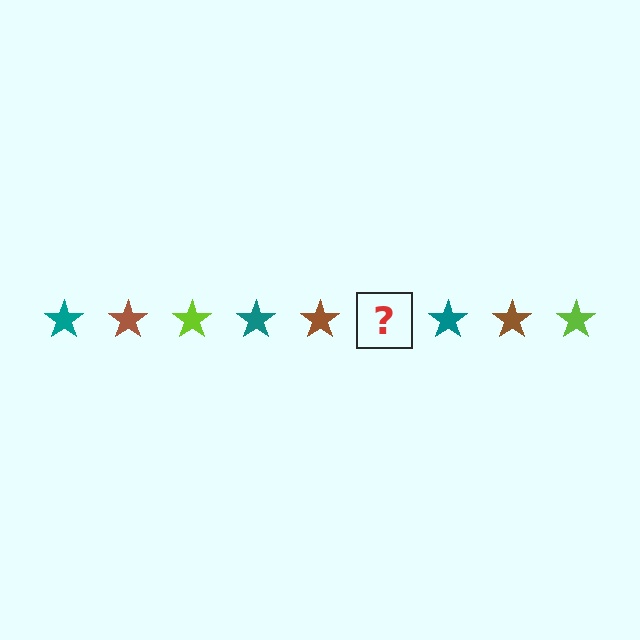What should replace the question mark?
The question mark should be replaced with a lime star.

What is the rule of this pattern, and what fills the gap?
The rule is that the pattern cycles through teal, brown, lime stars. The gap should be filled with a lime star.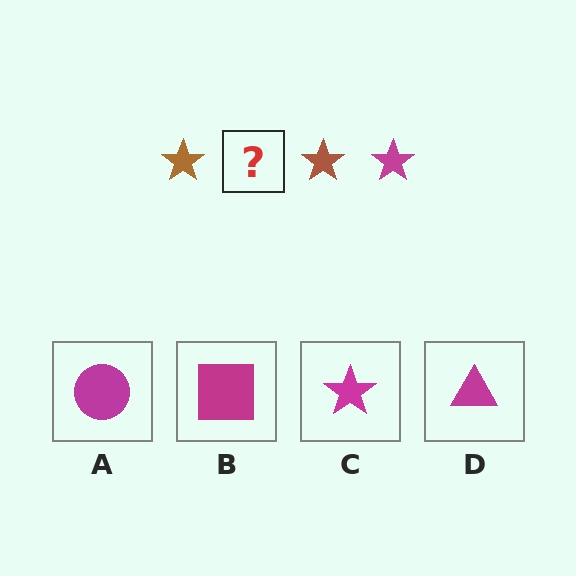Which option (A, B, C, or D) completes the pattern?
C.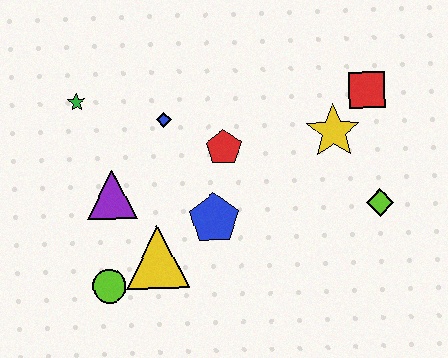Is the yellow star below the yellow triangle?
No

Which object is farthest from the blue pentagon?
The red square is farthest from the blue pentagon.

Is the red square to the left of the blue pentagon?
No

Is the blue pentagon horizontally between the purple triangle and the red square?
Yes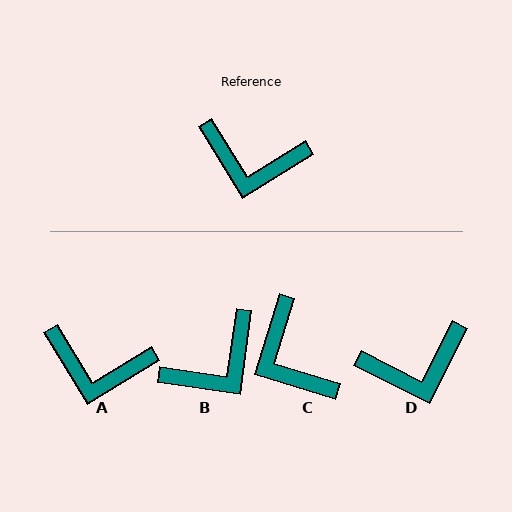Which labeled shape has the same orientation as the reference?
A.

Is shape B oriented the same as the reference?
No, it is off by about 51 degrees.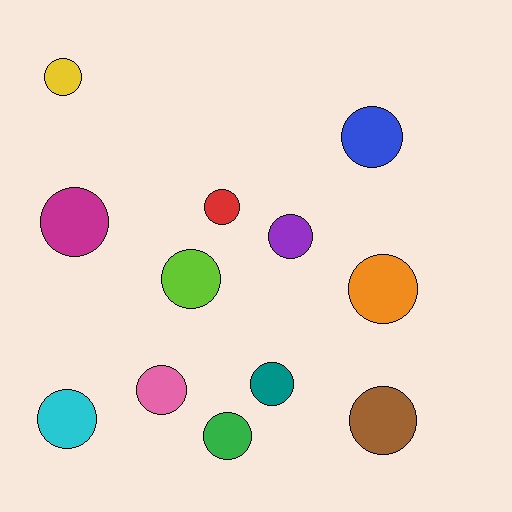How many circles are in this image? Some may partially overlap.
There are 12 circles.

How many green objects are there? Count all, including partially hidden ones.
There is 1 green object.